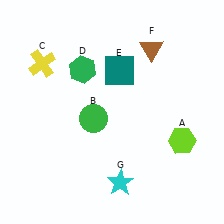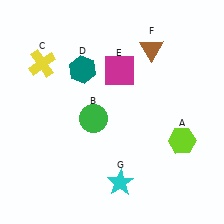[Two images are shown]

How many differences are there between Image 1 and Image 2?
There are 2 differences between the two images.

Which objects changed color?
D changed from green to teal. E changed from teal to magenta.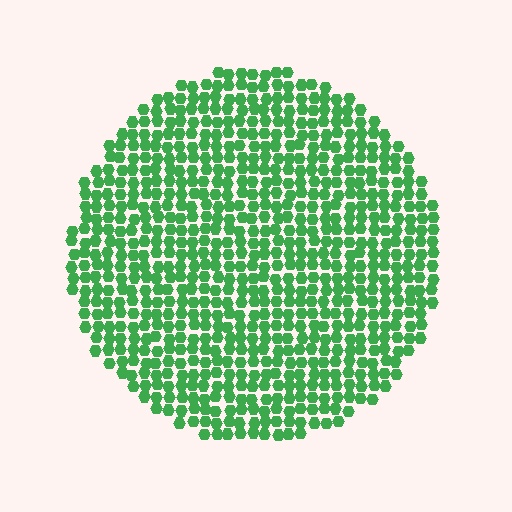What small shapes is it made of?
It is made of small hexagons.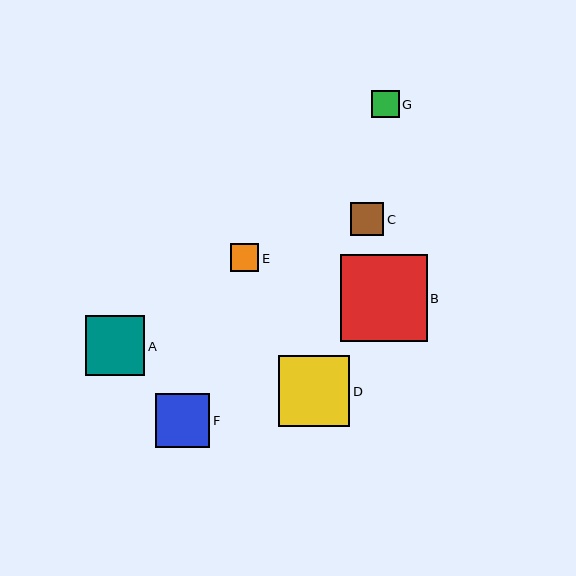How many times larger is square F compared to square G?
Square F is approximately 2.0 times the size of square G.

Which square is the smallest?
Square G is the smallest with a size of approximately 28 pixels.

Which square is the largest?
Square B is the largest with a size of approximately 87 pixels.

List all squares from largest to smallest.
From largest to smallest: B, D, A, F, C, E, G.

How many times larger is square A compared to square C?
Square A is approximately 1.8 times the size of square C.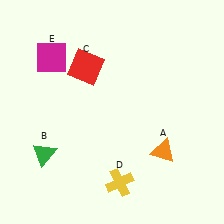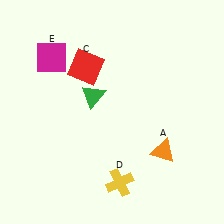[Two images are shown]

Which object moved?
The green triangle (B) moved up.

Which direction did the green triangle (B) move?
The green triangle (B) moved up.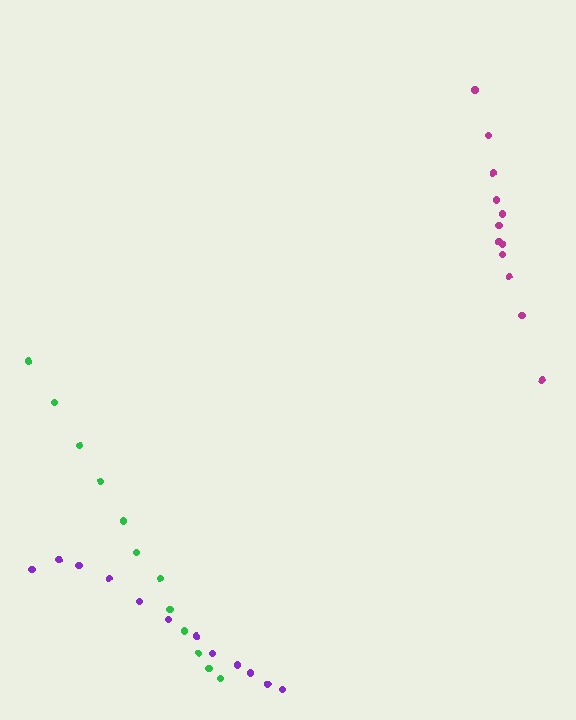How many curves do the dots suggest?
There are 3 distinct paths.